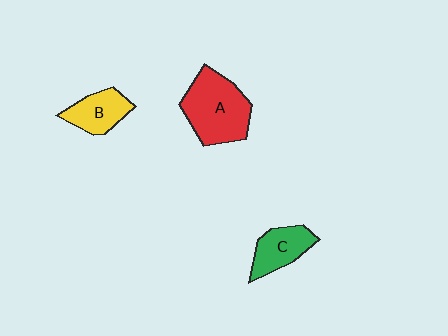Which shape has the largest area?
Shape A (red).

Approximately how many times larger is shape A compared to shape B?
Approximately 1.8 times.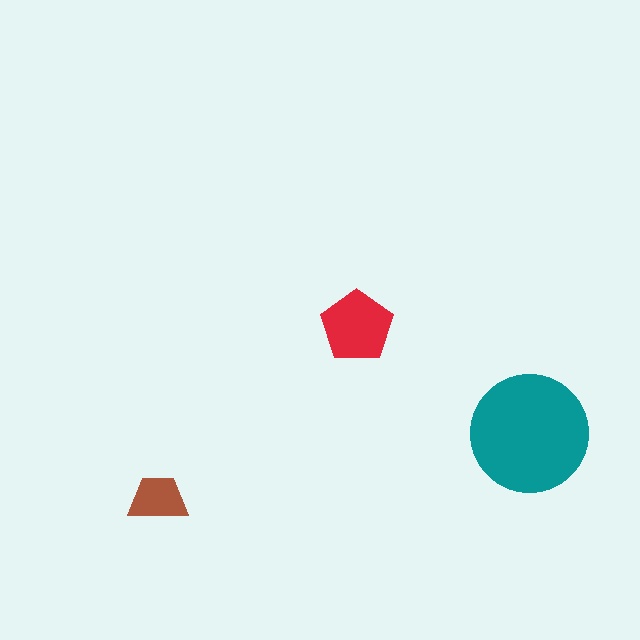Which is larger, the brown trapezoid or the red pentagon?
The red pentagon.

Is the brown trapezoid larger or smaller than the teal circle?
Smaller.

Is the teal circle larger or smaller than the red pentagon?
Larger.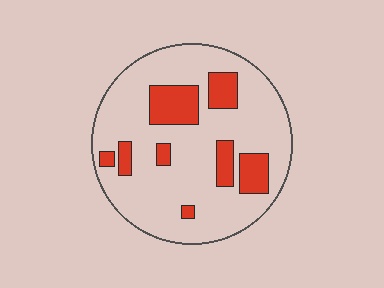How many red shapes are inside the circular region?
8.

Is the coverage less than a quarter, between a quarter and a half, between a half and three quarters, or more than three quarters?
Less than a quarter.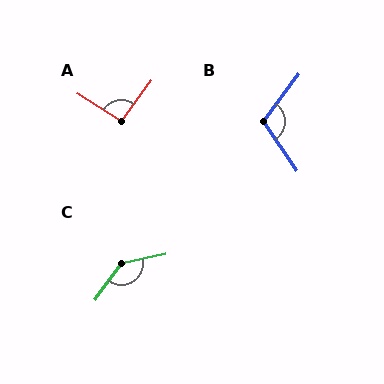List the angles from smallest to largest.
A (93°), B (109°), C (138°).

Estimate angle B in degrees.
Approximately 109 degrees.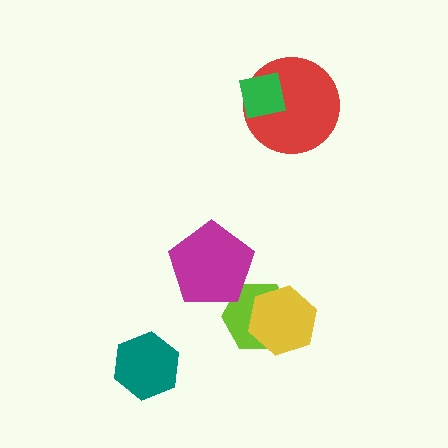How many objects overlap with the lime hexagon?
2 objects overlap with the lime hexagon.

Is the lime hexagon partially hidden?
Yes, it is partially covered by another shape.